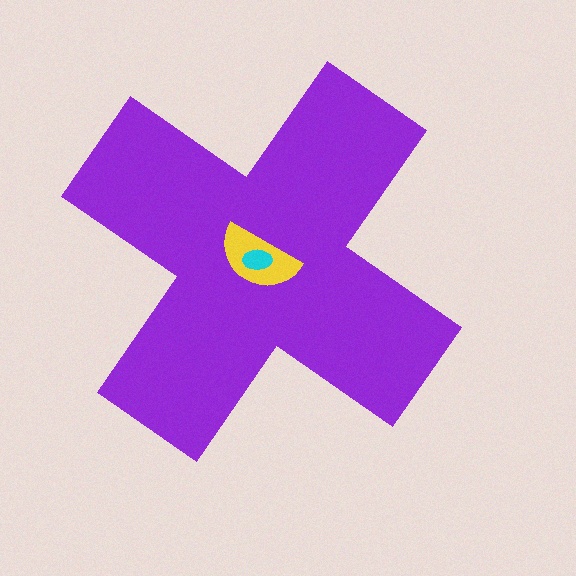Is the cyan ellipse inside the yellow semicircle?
Yes.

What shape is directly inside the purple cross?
The yellow semicircle.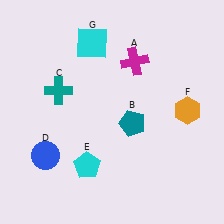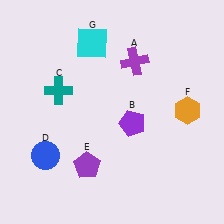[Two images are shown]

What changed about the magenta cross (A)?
In Image 1, A is magenta. In Image 2, it changed to purple.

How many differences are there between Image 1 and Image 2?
There are 3 differences between the two images.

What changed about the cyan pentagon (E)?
In Image 1, E is cyan. In Image 2, it changed to purple.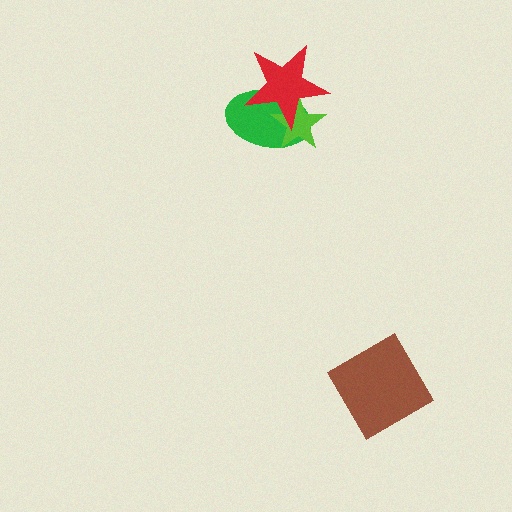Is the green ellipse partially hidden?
Yes, it is partially covered by another shape.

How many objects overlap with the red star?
2 objects overlap with the red star.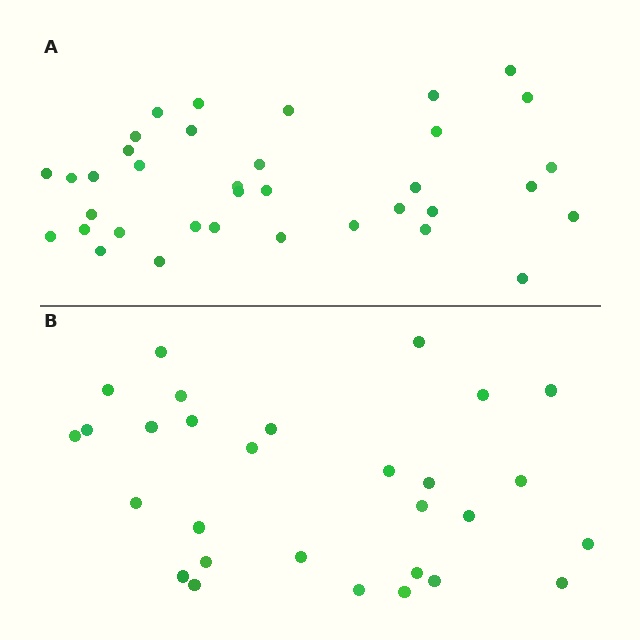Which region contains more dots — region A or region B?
Region A (the top region) has more dots.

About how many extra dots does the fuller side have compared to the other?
Region A has roughly 8 or so more dots than region B.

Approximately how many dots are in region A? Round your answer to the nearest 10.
About 40 dots. (The exact count is 36, which rounds to 40.)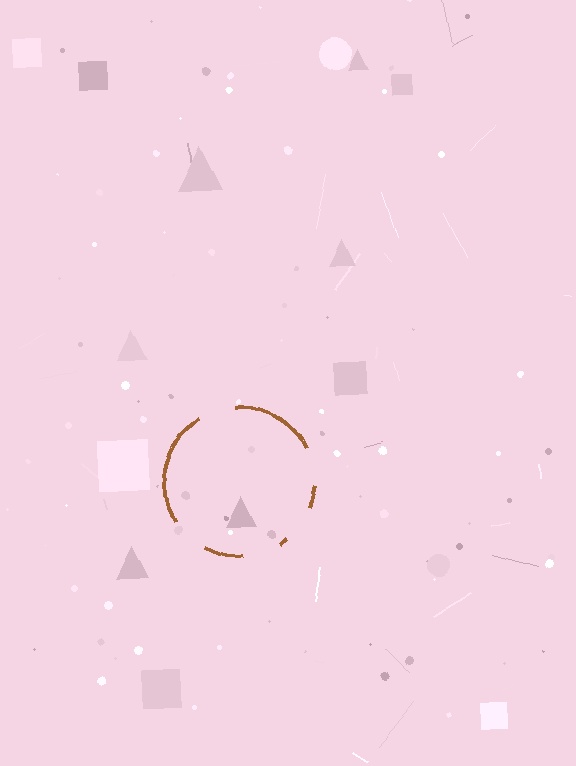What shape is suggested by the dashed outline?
The dashed outline suggests a circle.